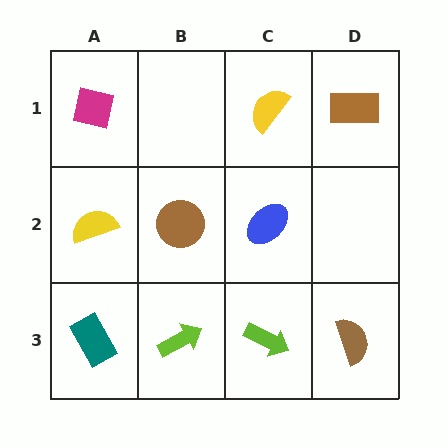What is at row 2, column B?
A brown circle.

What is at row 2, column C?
A blue ellipse.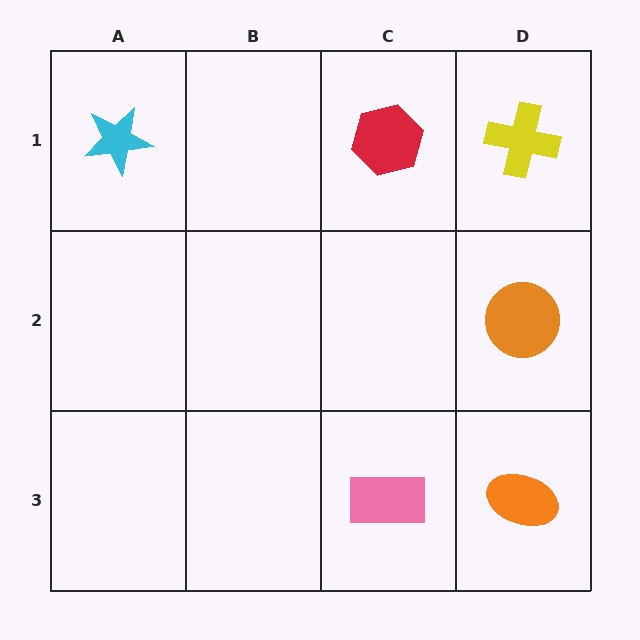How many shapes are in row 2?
1 shape.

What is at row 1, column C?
A red hexagon.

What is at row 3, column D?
An orange ellipse.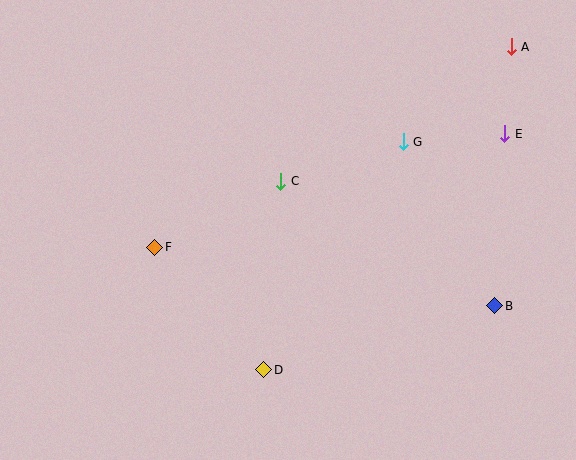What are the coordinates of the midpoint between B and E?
The midpoint between B and E is at (500, 220).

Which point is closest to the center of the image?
Point C at (281, 181) is closest to the center.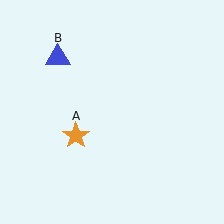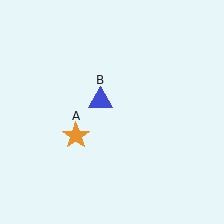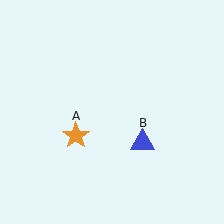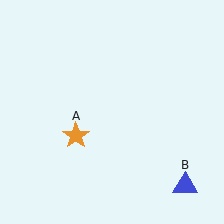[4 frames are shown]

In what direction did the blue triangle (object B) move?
The blue triangle (object B) moved down and to the right.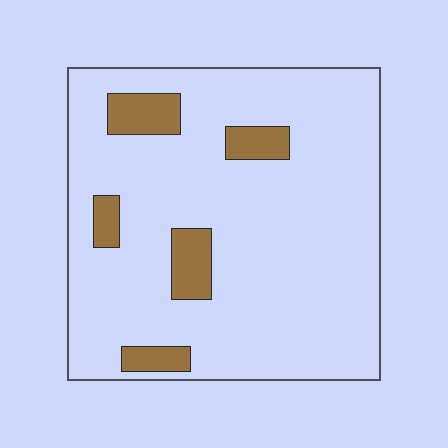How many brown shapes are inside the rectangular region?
5.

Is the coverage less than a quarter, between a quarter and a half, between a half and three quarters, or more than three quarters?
Less than a quarter.